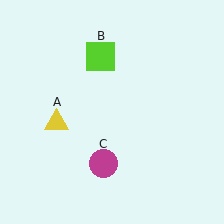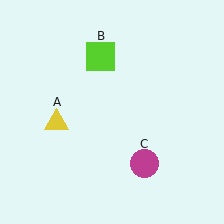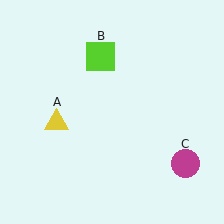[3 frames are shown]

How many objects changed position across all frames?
1 object changed position: magenta circle (object C).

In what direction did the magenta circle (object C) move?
The magenta circle (object C) moved right.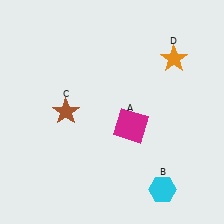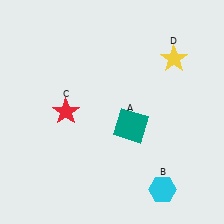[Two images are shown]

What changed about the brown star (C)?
In Image 1, C is brown. In Image 2, it changed to red.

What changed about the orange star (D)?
In Image 1, D is orange. In Image 2, it changed to yellow.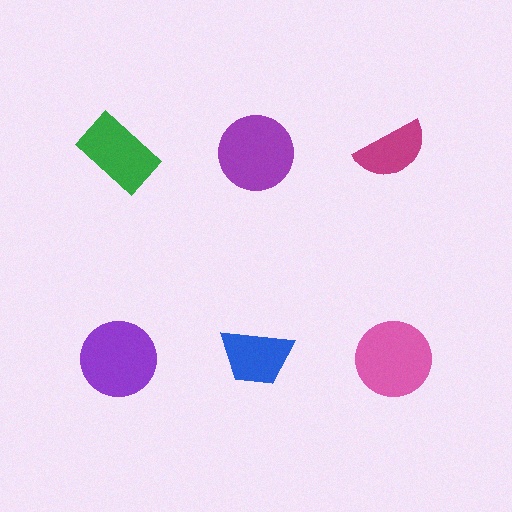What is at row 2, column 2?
A blue trapezoid.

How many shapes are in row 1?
3 shapes.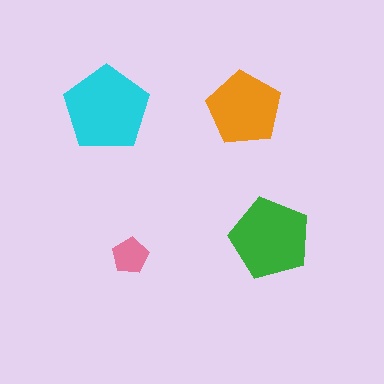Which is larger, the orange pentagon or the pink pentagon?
The orange one.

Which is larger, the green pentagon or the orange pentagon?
The green one.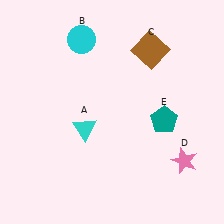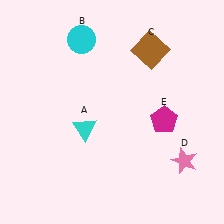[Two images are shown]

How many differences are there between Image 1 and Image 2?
There is 1 difference between the two images.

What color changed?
The pentagon (E) changed from teal in Image 1 to magenta in Image 2.